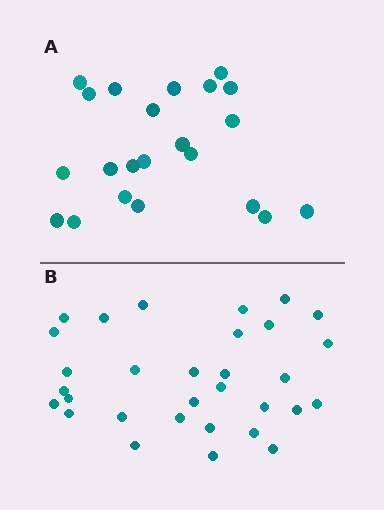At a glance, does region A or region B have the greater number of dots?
Region B (the bottom region) has more dots.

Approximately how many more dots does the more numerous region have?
Region B has roughly 8 or so more dots than region A.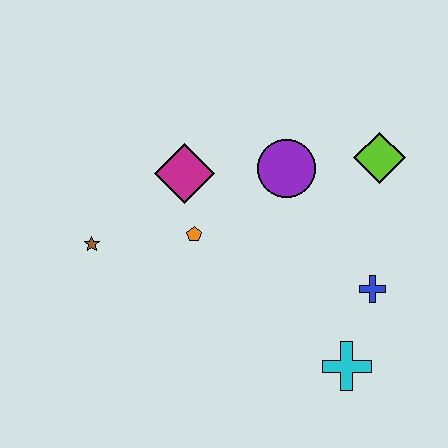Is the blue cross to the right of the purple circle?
Yes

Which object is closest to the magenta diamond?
The orange pentagon is closest to the magenta diamond.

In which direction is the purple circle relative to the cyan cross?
The purple circle is above the cyan cross.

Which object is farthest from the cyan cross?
The brown star is farthest from the cyan cross.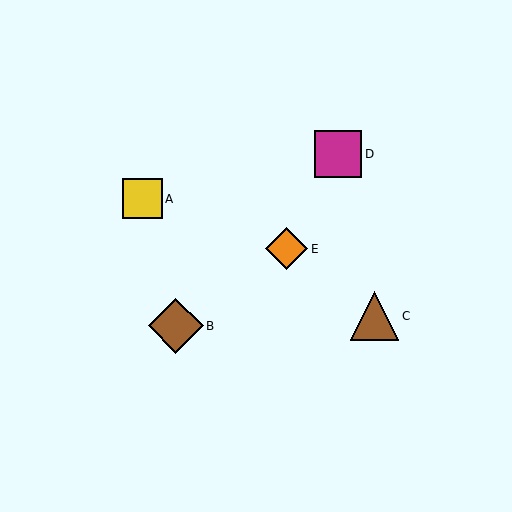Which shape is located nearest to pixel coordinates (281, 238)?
The orange diamond (labeled E) at (287, 249) is nearest to that location.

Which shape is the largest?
The brown diamond (labeled B) is the largest.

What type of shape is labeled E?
Shape E is an orange diamond.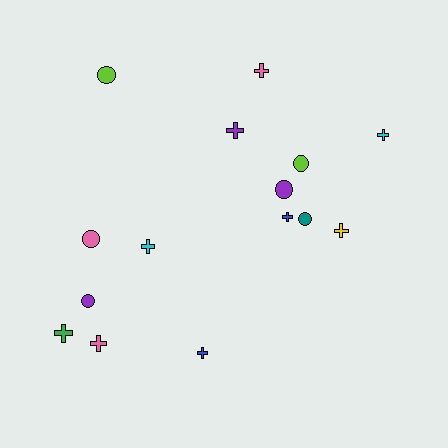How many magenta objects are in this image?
There are no magenta objects.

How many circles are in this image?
There are 6 circles.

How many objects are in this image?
There are 15 objects.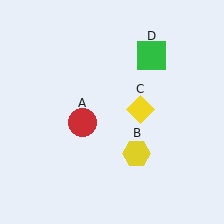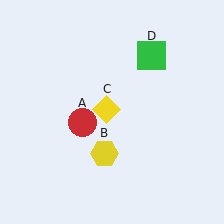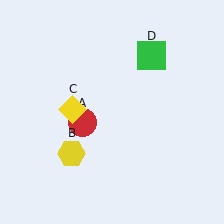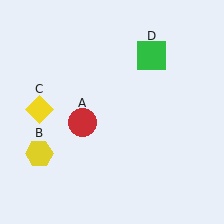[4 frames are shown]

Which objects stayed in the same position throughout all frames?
Red circle (object A) and green square (object D) remained stationary.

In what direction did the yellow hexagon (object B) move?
The yellow hexagon (object B) moved left.